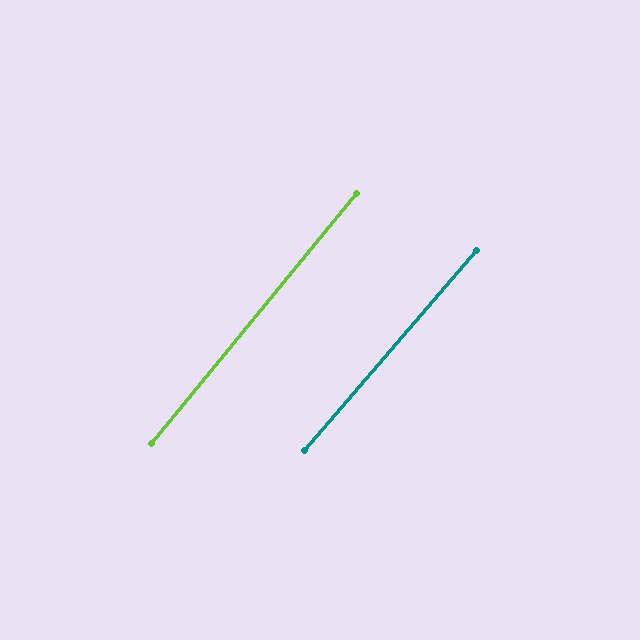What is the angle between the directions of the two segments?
Approximately 1 degree.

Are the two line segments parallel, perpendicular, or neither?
Parallel — their directions differ by only 1.3°.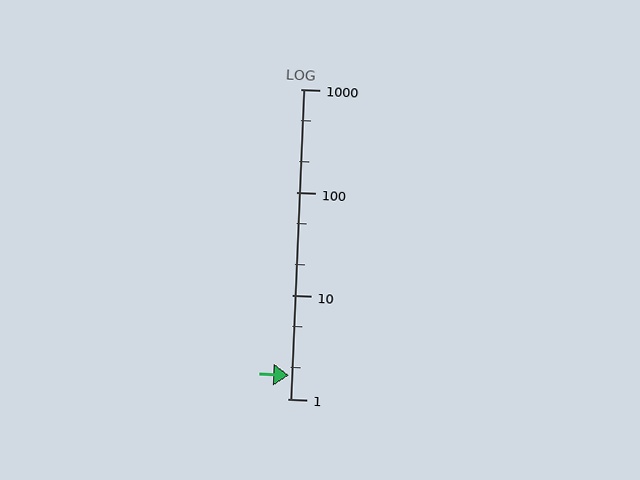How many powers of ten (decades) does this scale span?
The scale spans 3 decades, from 1 to 1000.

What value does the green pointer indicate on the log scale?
The pointer indicates approximately 1.7.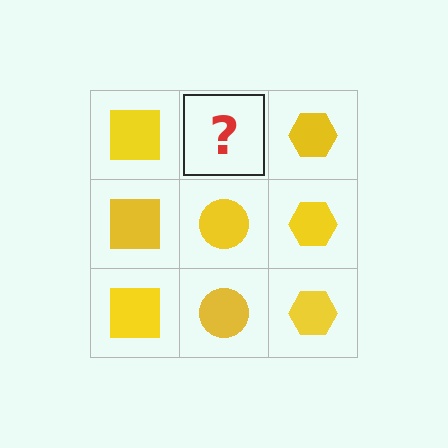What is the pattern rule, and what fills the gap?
The rule is that each column has a consistent shape. The gap should be filled with a yellow circle.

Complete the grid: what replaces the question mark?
The question mark should be replaced with a yellow circle.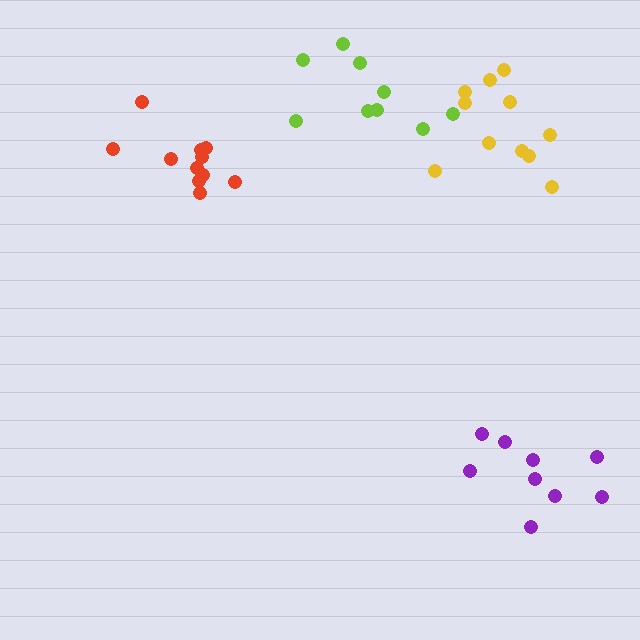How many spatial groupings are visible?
There are 4 spatial groupings.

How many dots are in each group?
Group 1: 9 dots, Group 2: 9 dots, Group 3: 11 dots, Group 4: 11 dots (40 total).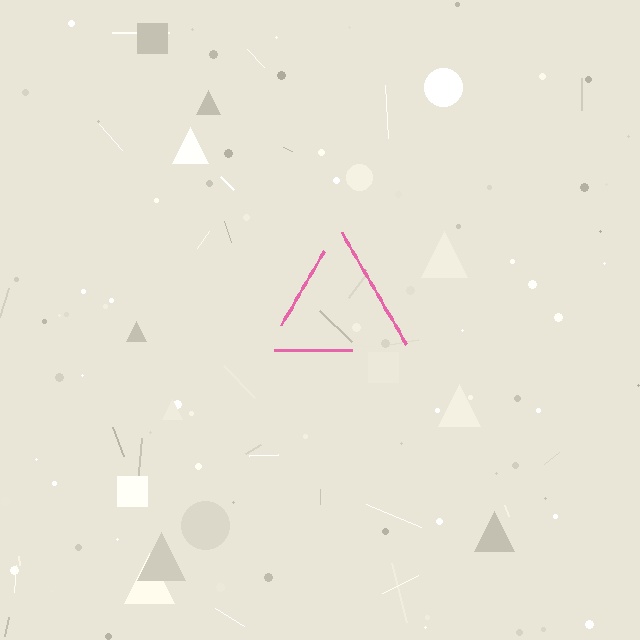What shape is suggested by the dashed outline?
The dashed outline suggests a triangle.